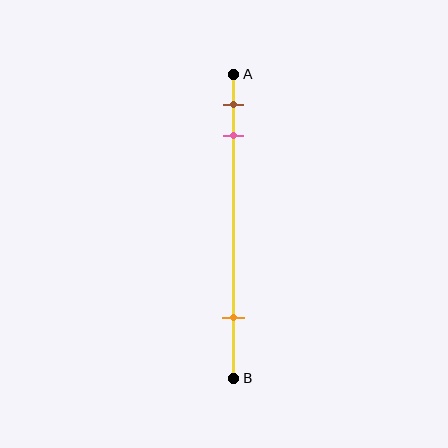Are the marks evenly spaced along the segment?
No, the marks are not evenly spaced.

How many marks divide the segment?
There are 3 marks dividing the segment.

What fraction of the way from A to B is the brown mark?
The brown mark is approximately 10% (0.1) of the way from A to B.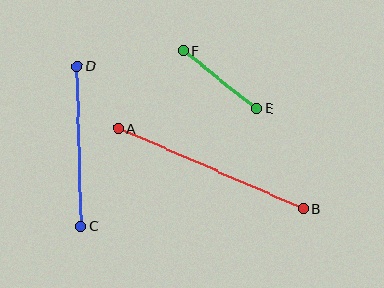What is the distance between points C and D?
The distance is approximately 160 pixels.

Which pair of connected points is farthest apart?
Points A and B are farthest apart.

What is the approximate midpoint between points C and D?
The midpoint is at approximately (79, 146) pixels.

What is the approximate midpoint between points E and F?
The midpoint is at approximately (220, 79) pixels.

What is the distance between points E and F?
The distance is approximately 93 pixels.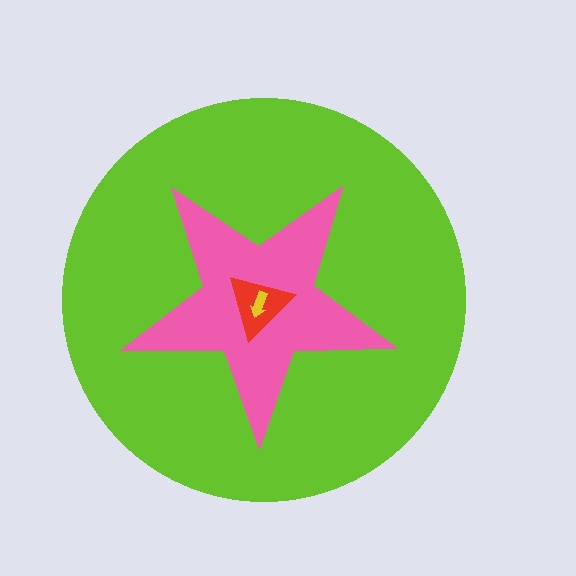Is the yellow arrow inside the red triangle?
Yes.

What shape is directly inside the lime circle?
The pink star.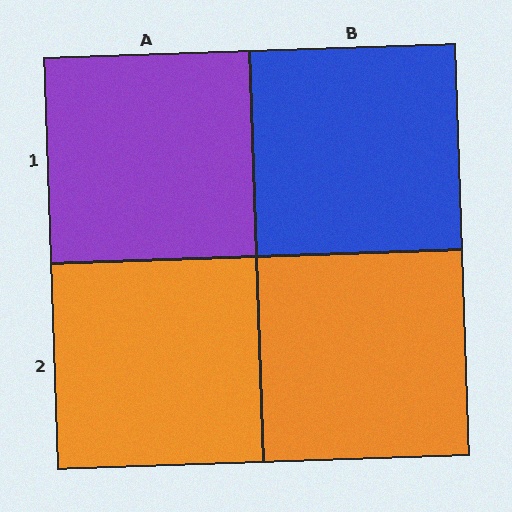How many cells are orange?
2 cells are orange.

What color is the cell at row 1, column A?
Purple.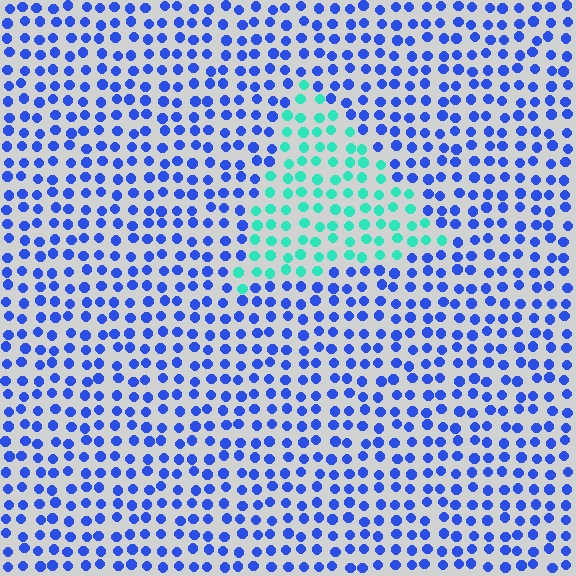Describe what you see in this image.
The image is filled with small blue elements in a uniform arrangement. A triangle-shaped region is visible where the elements are tinted to a slightly different hue, forming a subtle color boundary.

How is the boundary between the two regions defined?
The boundary is defined purely by a slight shift in hue (about 63 degrees). Spacing, size, and orientation are identical on both sides.